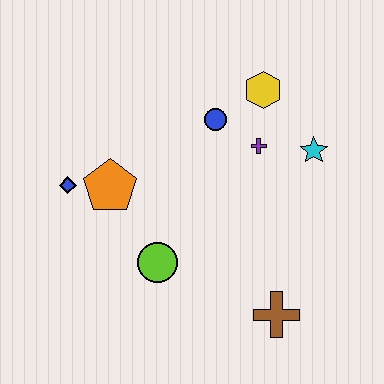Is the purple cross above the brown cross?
Yes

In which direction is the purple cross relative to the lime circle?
The purple cross is above the lime circle.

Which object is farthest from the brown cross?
The blue diamond is farthest from the brown cross.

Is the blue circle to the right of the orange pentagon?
Yes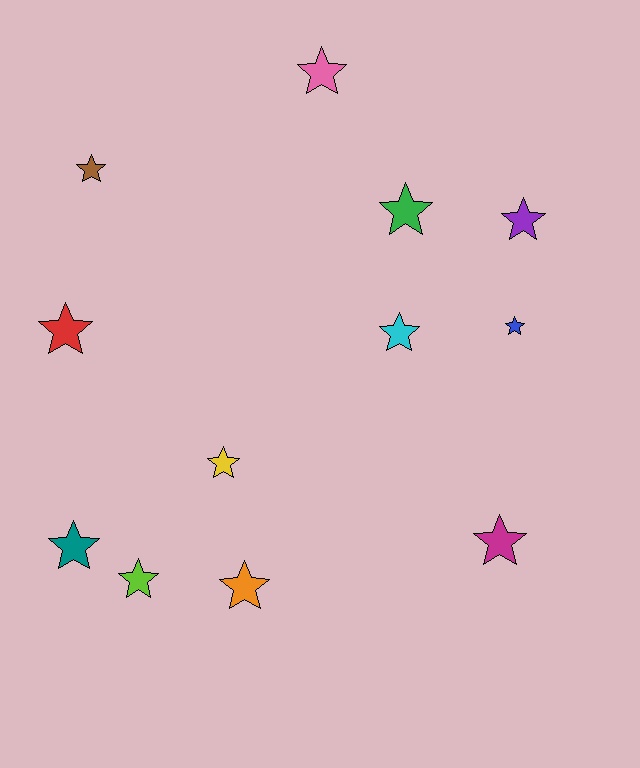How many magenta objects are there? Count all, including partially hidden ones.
There is 1 magenta object.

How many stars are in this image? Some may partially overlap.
There are 12 stars.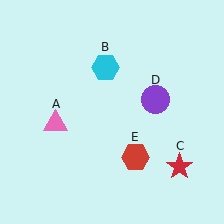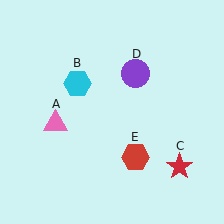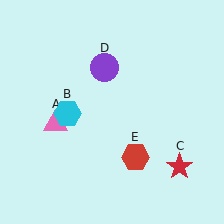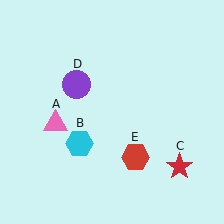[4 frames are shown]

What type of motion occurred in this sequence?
The cyan hexagon (object B), purple circle (object D) rotated counterclockwise around the center of the scene.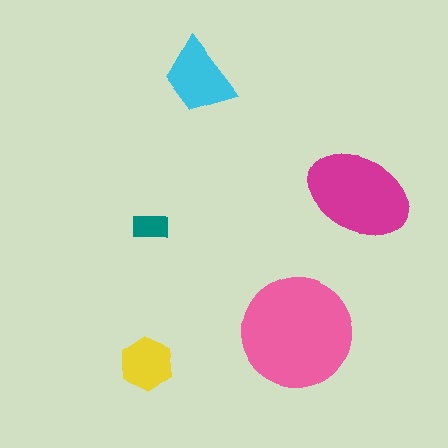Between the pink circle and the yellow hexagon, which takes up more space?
The pink circle.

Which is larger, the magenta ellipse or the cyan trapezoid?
The magenta ellipse.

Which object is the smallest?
The teal rectangle.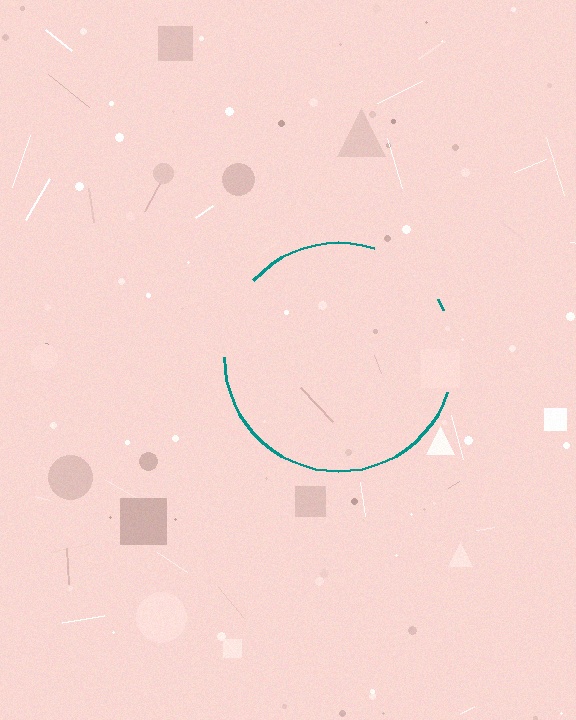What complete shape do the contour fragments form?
The contour fragments form a circle.